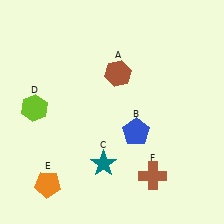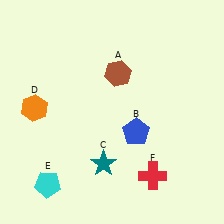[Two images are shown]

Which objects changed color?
D changed from lime to orange. E changed from orange to cyan. F changed from brown to red.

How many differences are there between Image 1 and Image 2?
There are 3 differences between the two images.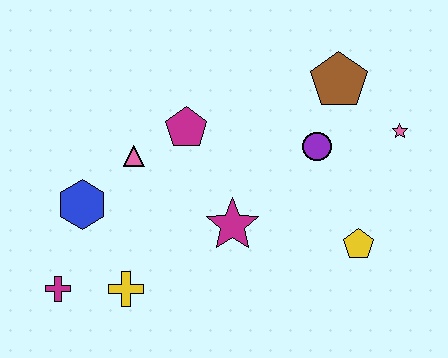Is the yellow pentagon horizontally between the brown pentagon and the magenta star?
No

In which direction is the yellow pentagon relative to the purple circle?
The yellow pentagon is below the purple circle.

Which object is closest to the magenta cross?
The yellow cross is closest to the magenta cross.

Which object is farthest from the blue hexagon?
The pink star is farthest from the blue hexagon.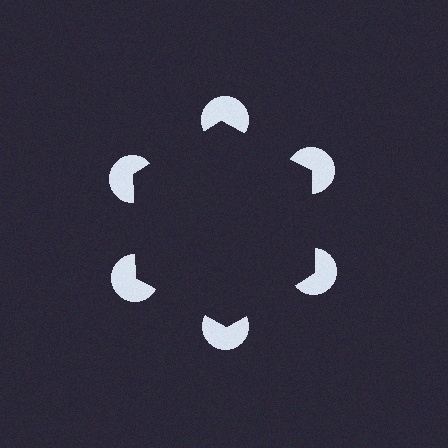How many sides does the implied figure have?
6 sides.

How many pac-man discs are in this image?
There are 6 — one at each vertex of the illusory hexagon.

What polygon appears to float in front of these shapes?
An illusory hexagon — its edges are inferred from the aligned wedge cuts in the pac-man discs, not physically drawn.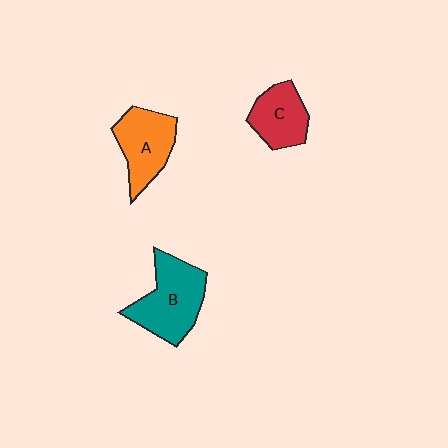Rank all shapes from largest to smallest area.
From largest to smallest: B (teal), A (orange), C (red).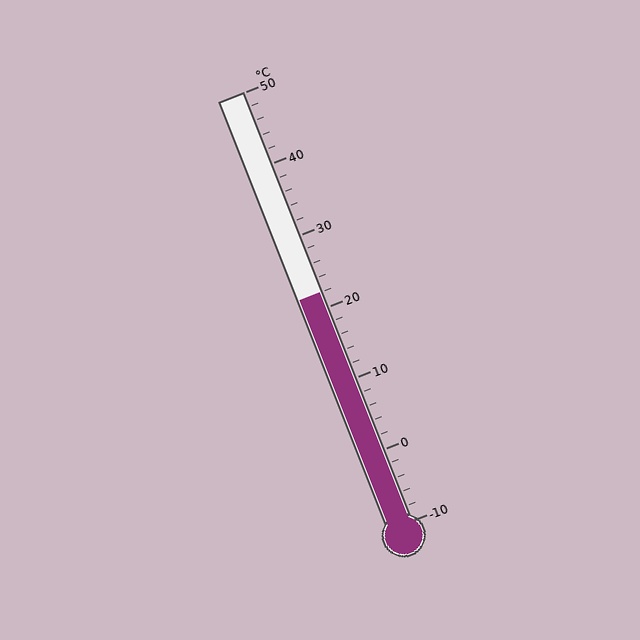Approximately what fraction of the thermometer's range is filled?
The thermometer is filled to approximately 55% of its range.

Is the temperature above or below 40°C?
The temperature is below 40°C.